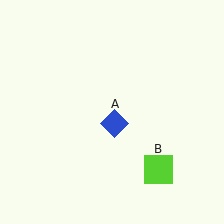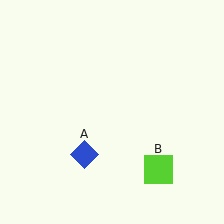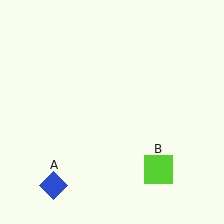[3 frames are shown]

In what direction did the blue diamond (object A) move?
The blue diamond (object A) moved down and to the left.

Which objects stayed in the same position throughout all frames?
Lime square (object B) remained stationary.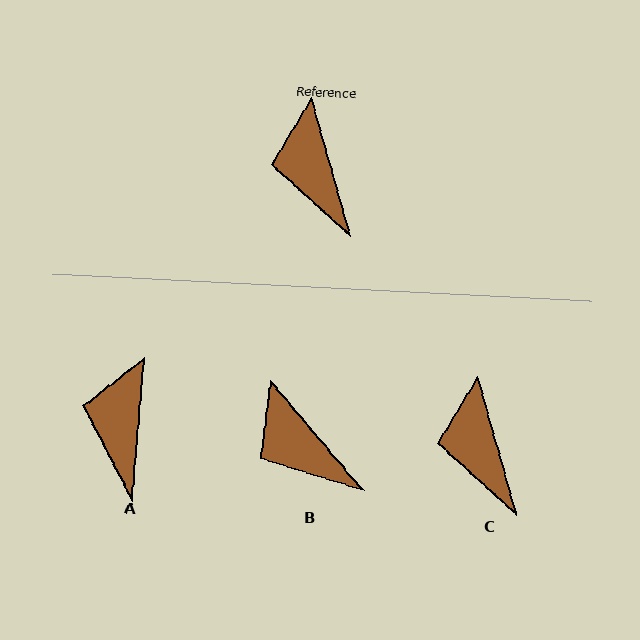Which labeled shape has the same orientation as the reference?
C.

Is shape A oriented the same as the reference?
No, it is off by about 21 degrees.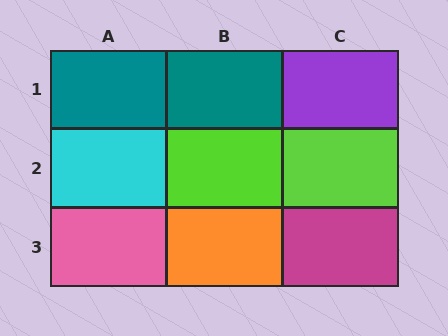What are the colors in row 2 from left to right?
Cyan, lime, lime.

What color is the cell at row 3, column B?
Orange.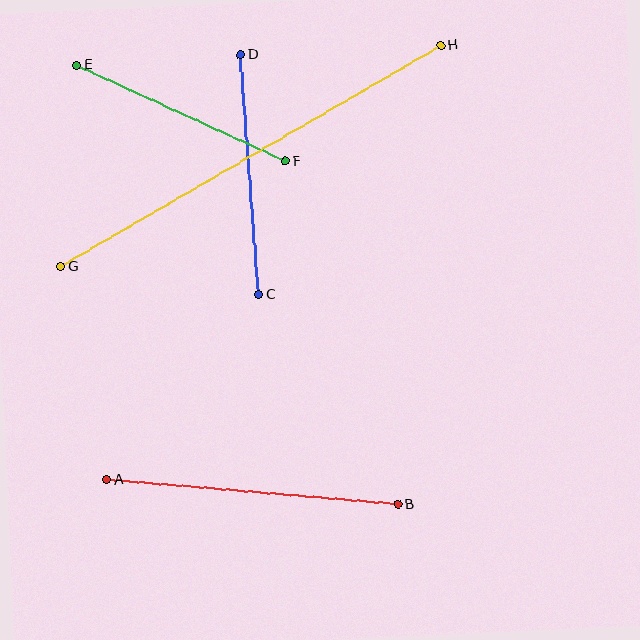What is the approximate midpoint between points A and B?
The midpoint is at approximately (252, 492) pixels.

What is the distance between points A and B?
The distance is approximately 292 pixels.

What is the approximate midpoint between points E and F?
The midpoint is at approximately (181, 113) pixels.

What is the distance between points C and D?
The distance is approximately 241 pixels.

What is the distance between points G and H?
The distance is approximately 440 pixels.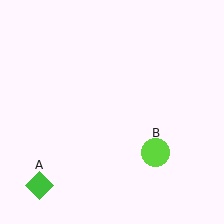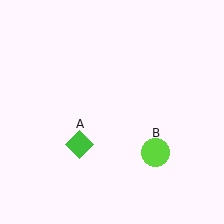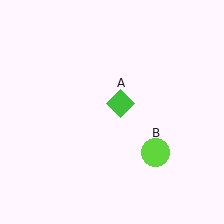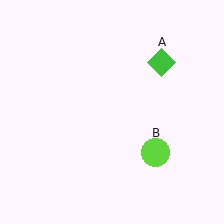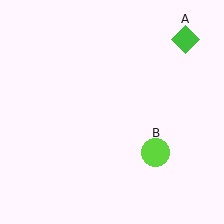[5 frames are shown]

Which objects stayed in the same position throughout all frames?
Lime circle (object B) remained stationary.